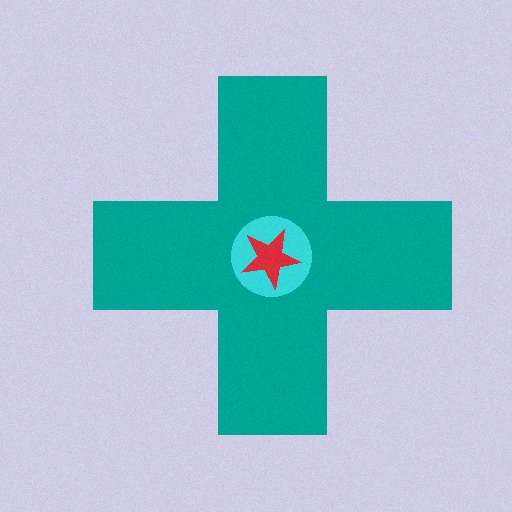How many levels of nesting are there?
3.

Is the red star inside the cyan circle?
Yes.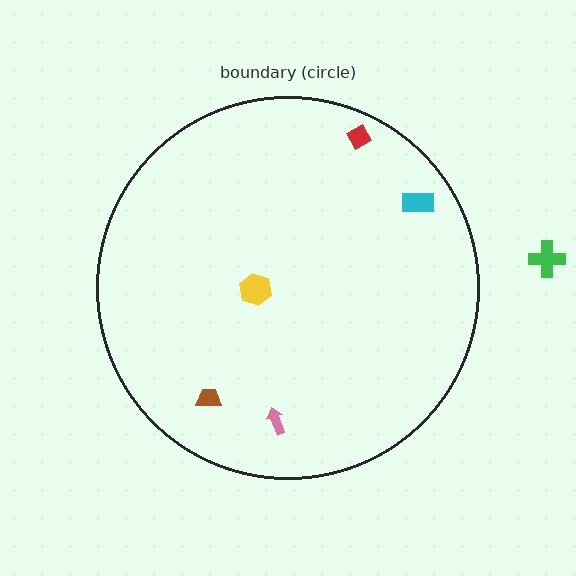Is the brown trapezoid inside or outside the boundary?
Inside.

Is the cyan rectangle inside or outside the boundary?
Inside.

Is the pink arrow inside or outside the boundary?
Inside.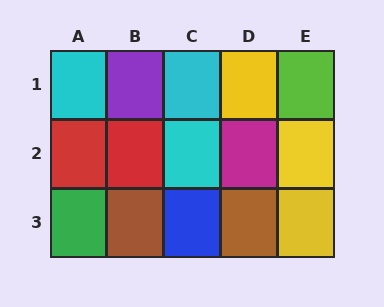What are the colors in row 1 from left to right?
Cyan, purple, cyan, yellow, lime.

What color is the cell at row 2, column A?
Red.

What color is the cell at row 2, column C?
Cyan.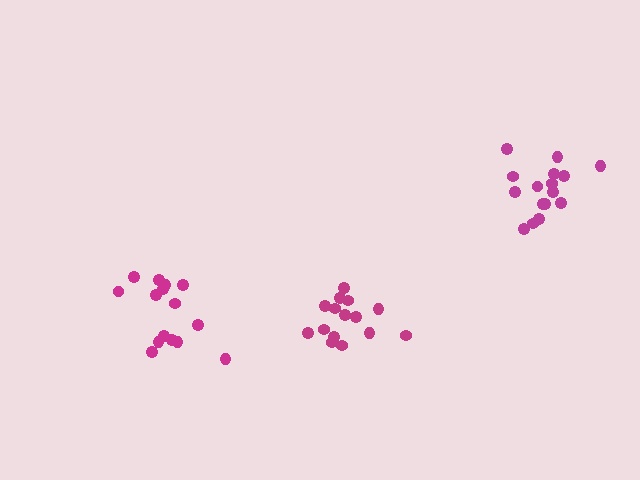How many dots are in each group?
Group 1: 16 dots, Group 2: 15 dots, Group 3: 15 dots (46 total).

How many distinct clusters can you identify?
There are 3 distinct clusters.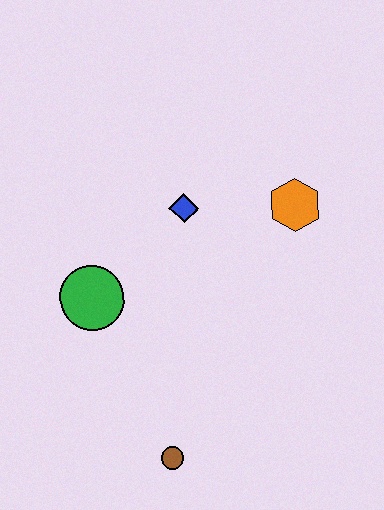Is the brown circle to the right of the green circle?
Yes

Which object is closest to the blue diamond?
The orange hexagon is closest to the blue diamond.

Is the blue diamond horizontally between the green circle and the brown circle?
No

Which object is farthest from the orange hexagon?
The brown circle is farthest from the orange hexagon.